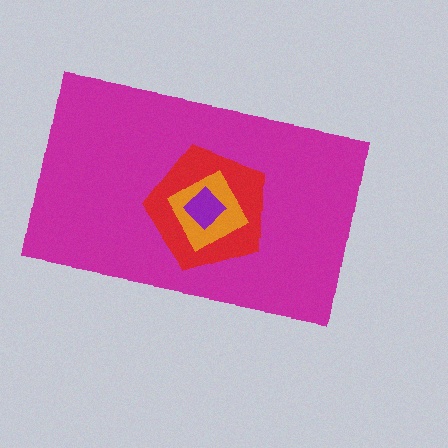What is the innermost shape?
The purple diamond.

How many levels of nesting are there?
4.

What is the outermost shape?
The magenta rectangle.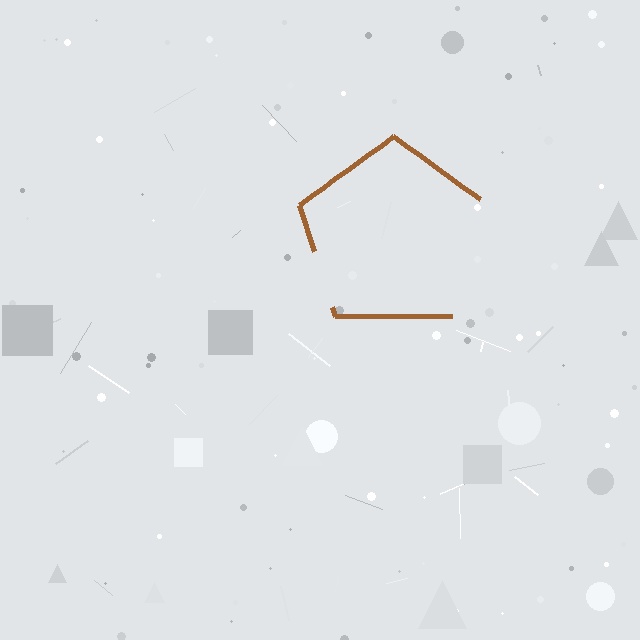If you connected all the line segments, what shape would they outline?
They would outline a pentagon.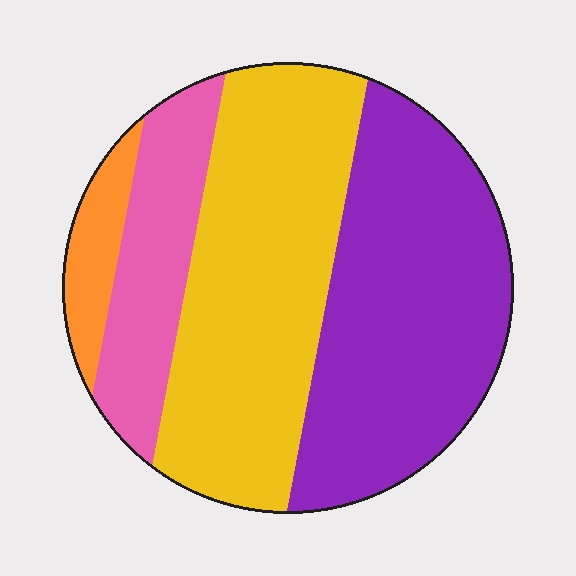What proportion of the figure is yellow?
Yellow covers 39% of the figure.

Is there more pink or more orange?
Pink.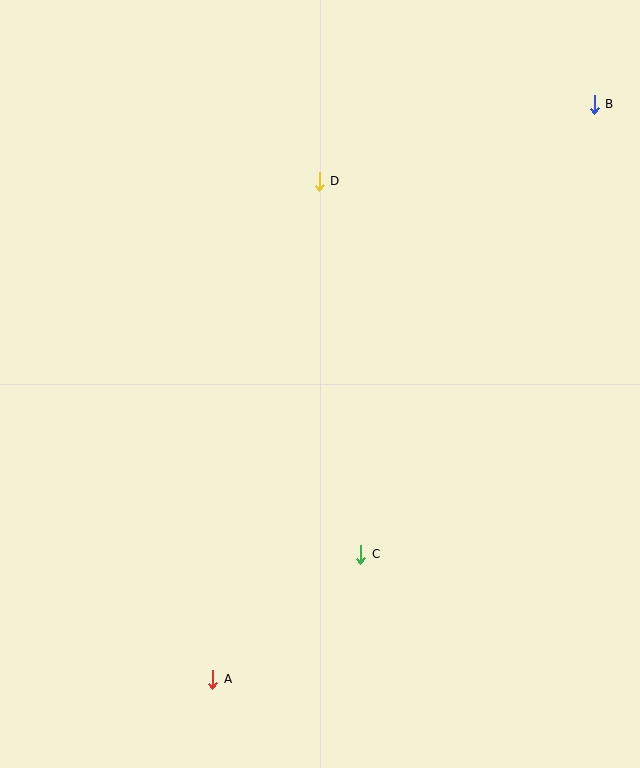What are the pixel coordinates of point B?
Point B is at (594, 104).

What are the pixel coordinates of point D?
Point D is at (319, 181).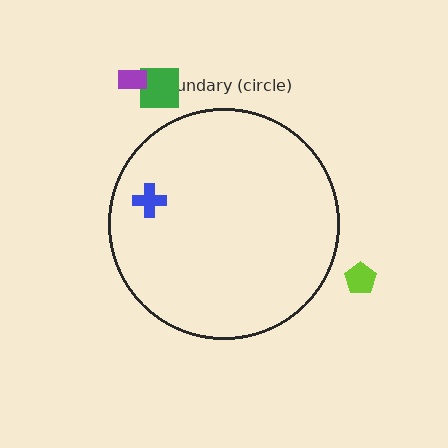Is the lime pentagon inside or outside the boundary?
Outside.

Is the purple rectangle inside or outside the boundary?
Outside.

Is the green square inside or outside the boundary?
Outside.